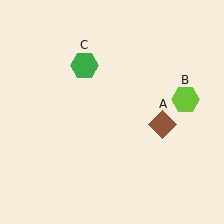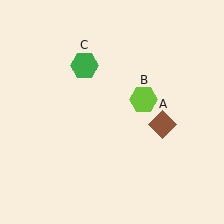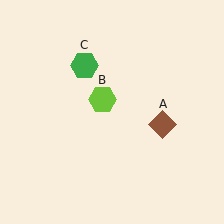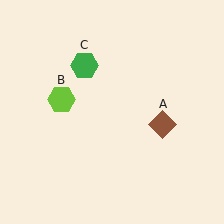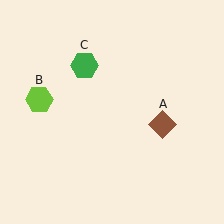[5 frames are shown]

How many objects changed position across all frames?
1 object changed position: lime hexagon (object B).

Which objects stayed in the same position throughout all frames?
Brown diamond (object A) and green hexagon (object C) remained stationary.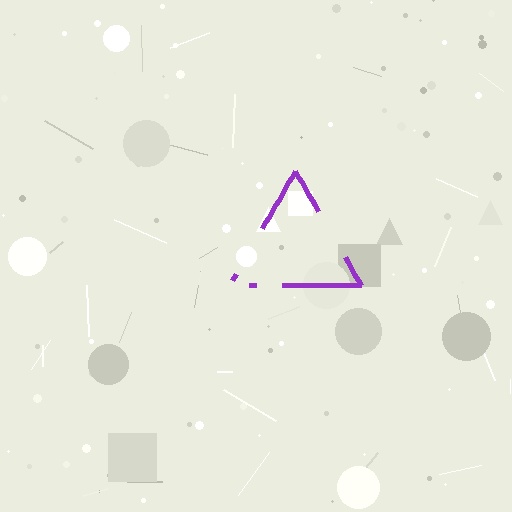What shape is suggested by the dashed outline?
The dashed outline suggests a triangle.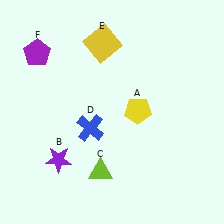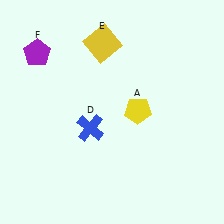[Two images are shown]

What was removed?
The purple star (B), the lime triangle (C) were removed in Image 2.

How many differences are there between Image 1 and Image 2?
There are 2 differences between the two images.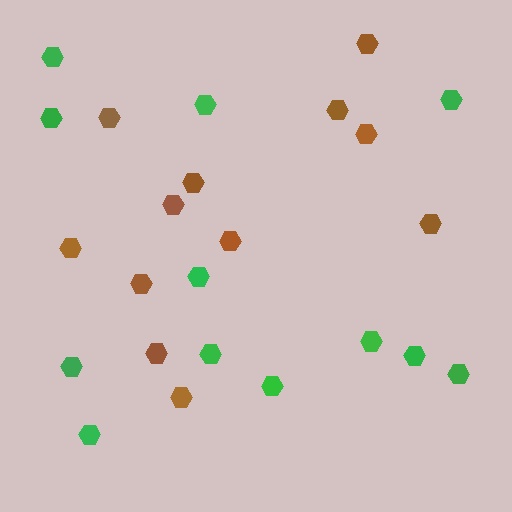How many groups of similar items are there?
There are 2 groups: one group of brown hexagons (12) and one group of green hexagons (12).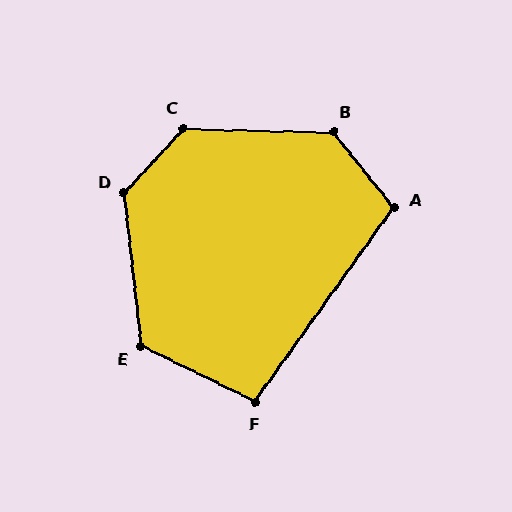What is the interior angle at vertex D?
Approximately 131 degrees (obtuse).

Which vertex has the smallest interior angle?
F, at approximately 99 degrees.